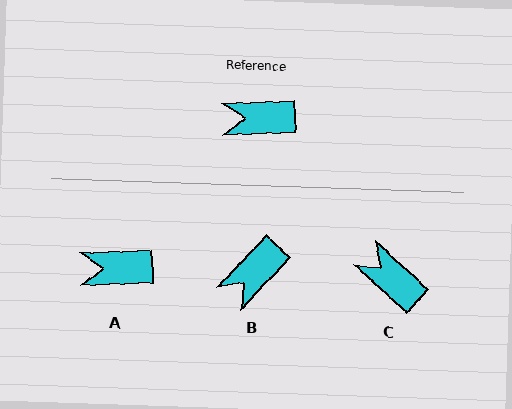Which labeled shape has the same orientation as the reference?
A.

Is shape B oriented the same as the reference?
No, it is off by about 44 degrees.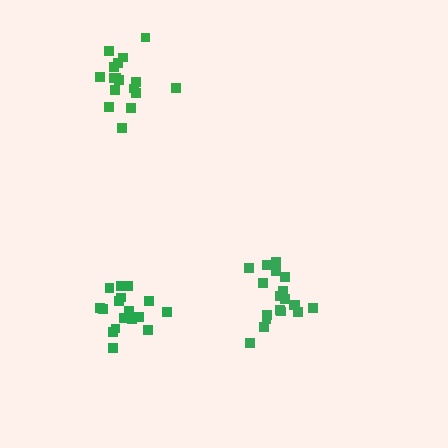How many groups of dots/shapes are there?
There are 3 groups.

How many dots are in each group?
Group 1: 17 dots, Group 2: 19 dots, Group 3: 17 dots (53 total).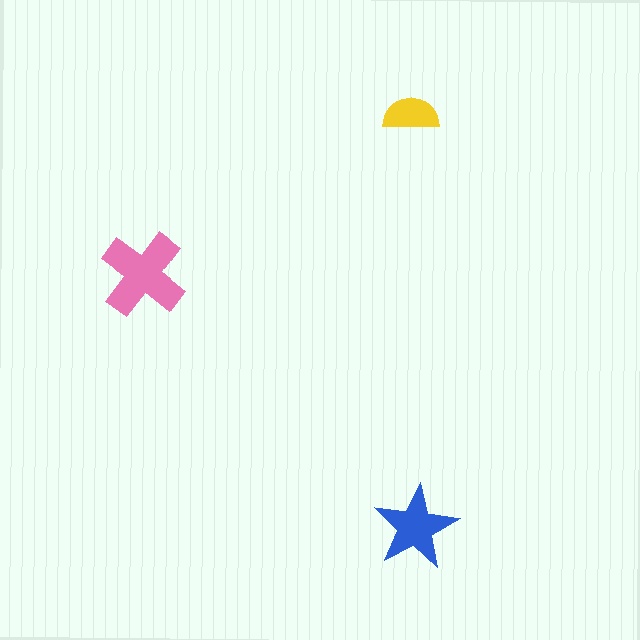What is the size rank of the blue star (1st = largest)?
2nd.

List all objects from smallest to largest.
The yellow semicircle, the blue star, the pink cross.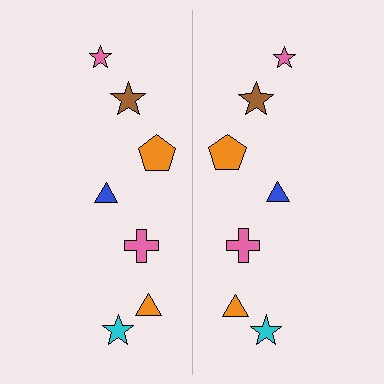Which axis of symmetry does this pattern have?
The pattern has a vertical axis of symmetry running through the center of the image.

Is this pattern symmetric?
Yes, this pattern has bilateral (reflection) symmetry.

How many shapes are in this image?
There are 14 shapes in this image.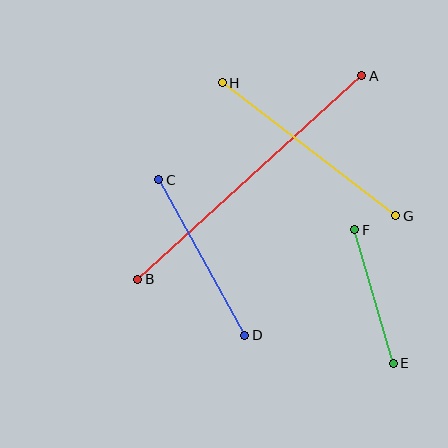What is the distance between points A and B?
The distance is approximately 303 pixels.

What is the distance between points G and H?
The distance is approximately 219 pixels.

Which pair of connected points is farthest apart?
Points A and B are farthest apart.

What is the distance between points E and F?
The distance is approximately 139 pixels.